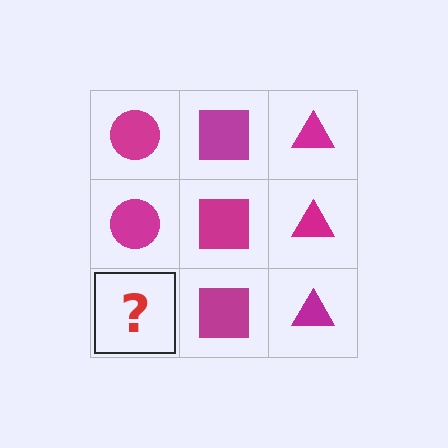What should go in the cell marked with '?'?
The missing cell should contain a magenta circle.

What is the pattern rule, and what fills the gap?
The rule is that each column has a consistent shape. The gap should be filled with a magenta circle.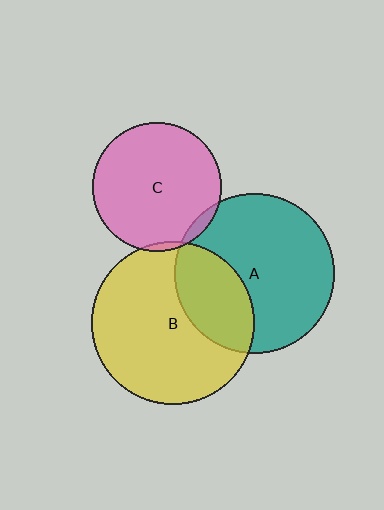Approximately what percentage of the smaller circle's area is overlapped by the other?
Approximately 5%.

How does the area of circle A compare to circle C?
Approximately 1.5 times.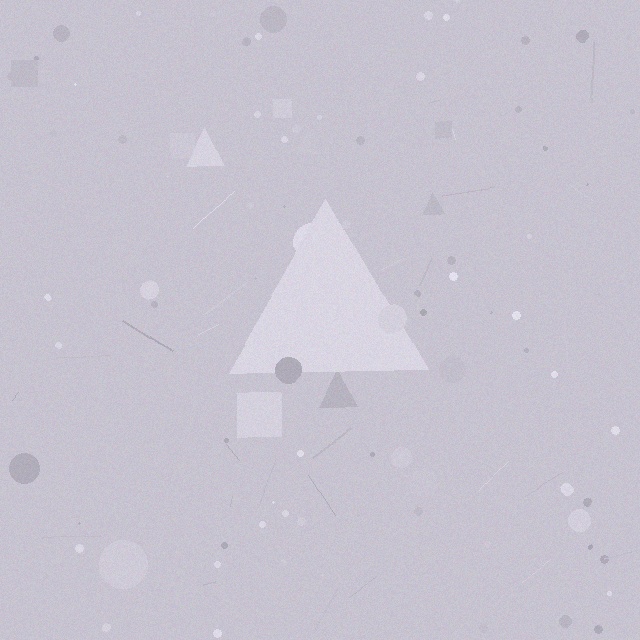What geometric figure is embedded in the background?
A triangle is embedded in the background.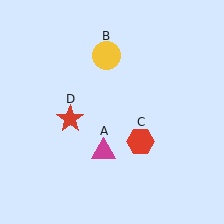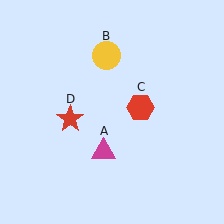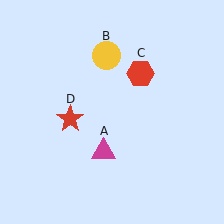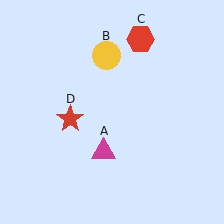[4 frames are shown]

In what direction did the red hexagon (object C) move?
The red hexagon (object C) moved up.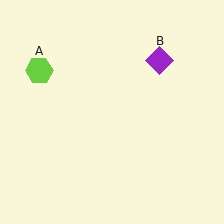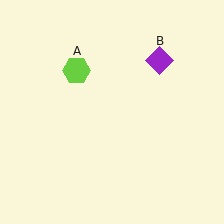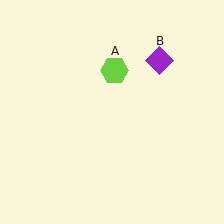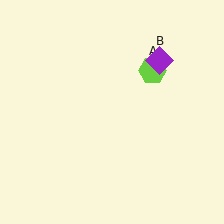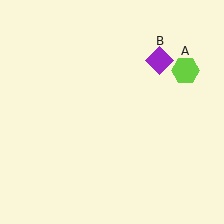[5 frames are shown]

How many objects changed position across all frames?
1 object changed position: lime hexagon (object A).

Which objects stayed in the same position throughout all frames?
Purple diamond (object B) remained stationary.